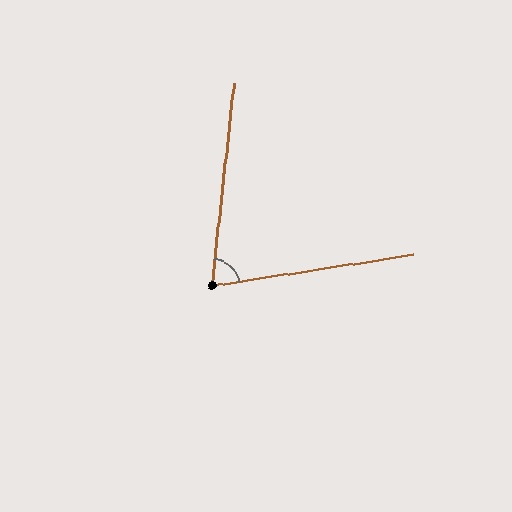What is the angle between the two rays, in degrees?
Approximately 75 degrees.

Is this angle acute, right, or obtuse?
It is acute.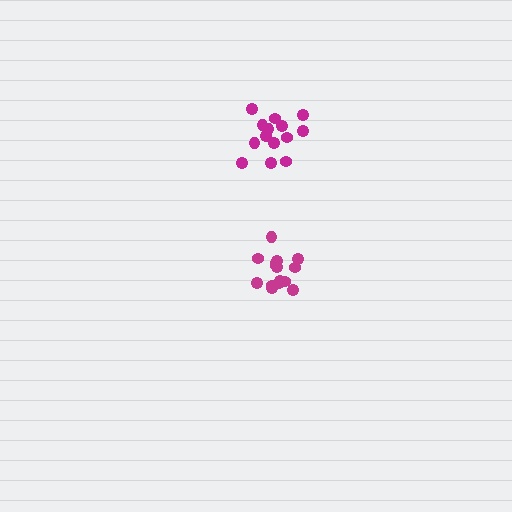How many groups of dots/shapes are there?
There are 2 groups.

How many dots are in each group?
Group 1: 16 dots, Group 2: 14 dots (30 total).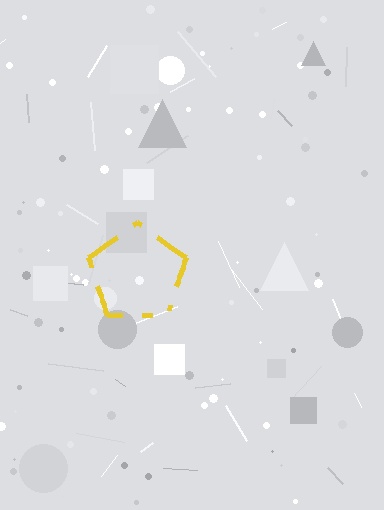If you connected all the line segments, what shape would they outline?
They would outline a pentagon.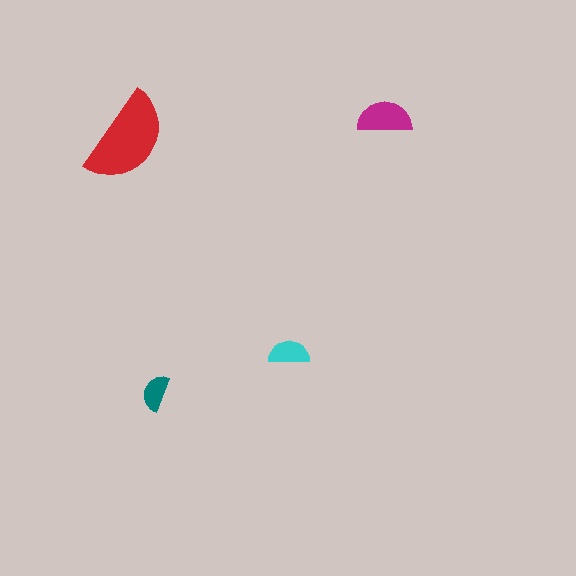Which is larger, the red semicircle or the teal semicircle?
The red one.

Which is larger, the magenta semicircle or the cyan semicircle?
The magenta one.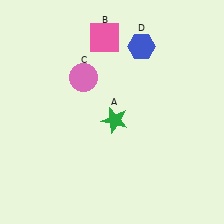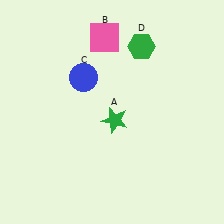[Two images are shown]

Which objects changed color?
C changed from pink to blue. D changed from blue to green.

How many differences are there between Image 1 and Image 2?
There are 2 differences between the two images.